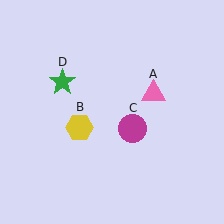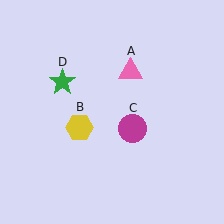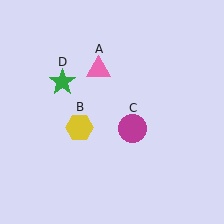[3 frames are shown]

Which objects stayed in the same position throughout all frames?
Yellow hexagon (object B) and magenta circle (object C) and green star (object D) remained stationary.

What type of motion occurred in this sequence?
The pink triangle (object A) rotated counterclockwise around the center of the scene.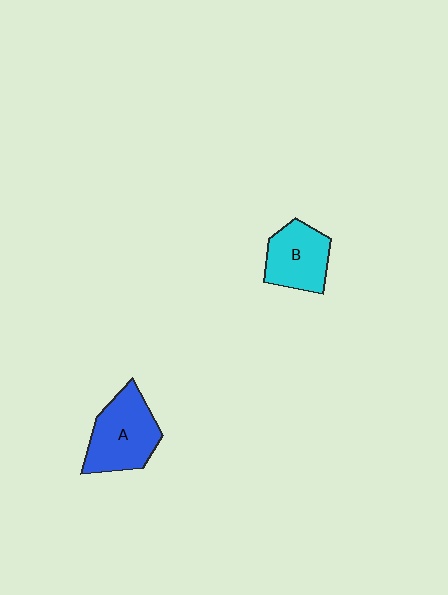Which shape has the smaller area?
Shape B (cyan).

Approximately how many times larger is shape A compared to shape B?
Approximately 1.3 times.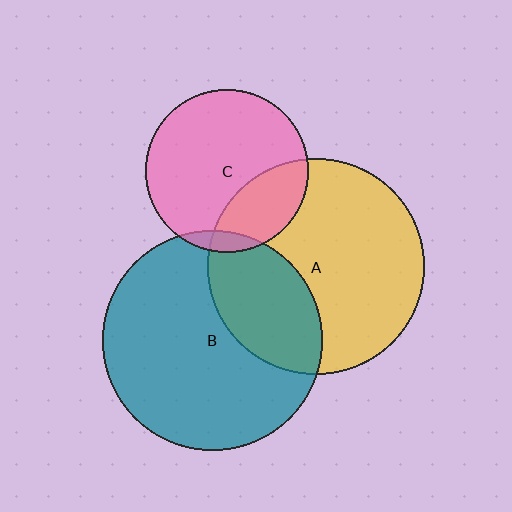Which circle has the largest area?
Circle B (teal).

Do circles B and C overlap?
Yes.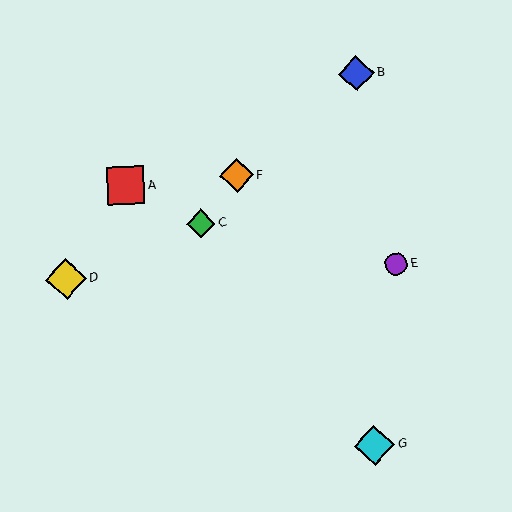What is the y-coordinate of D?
Object D is at y≈279.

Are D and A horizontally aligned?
No, D is at y≈279 and A is at y≈186.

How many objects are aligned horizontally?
2 objects (D, E) are aligned horizontally.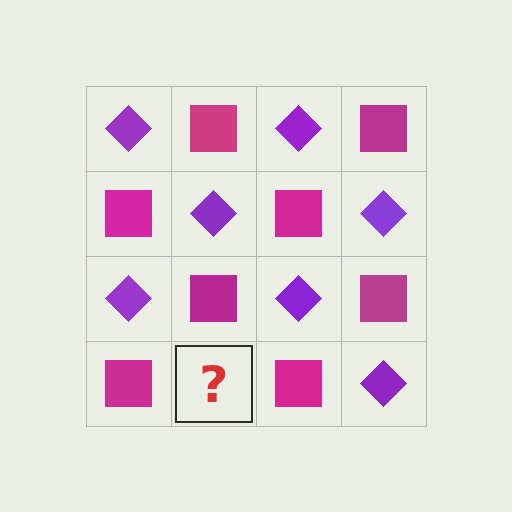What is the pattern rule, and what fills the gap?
The rule is that it alternates purple diamond and magenta square in a checkerboard pattern. The gap should be filled with a purple diamond.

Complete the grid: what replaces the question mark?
The question mark should be replaced with a purple diamond.